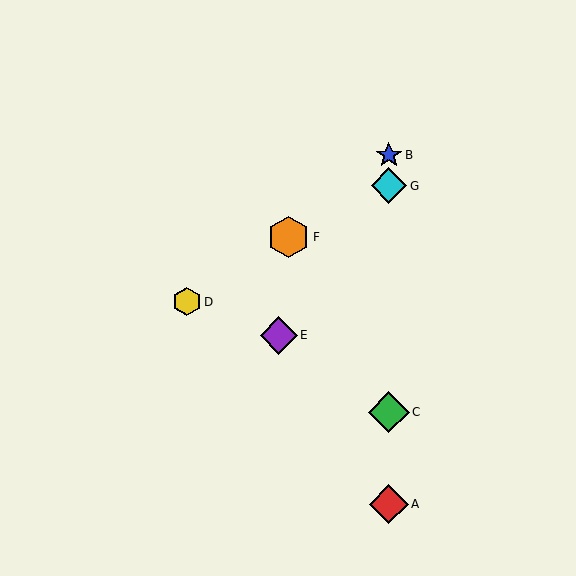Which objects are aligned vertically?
Objects A, B, C, G are aligned vertically.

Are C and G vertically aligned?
Yes, both are at x≈389.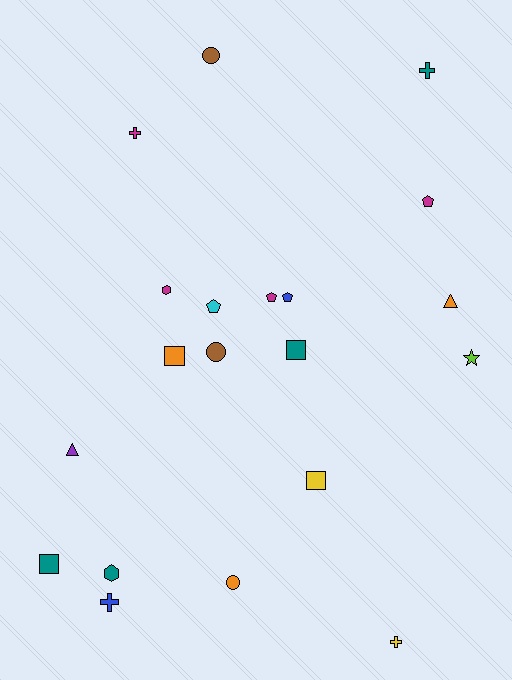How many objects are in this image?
There are 20 objects.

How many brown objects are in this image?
There are 2 brown objects.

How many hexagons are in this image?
There are 2 hexagons.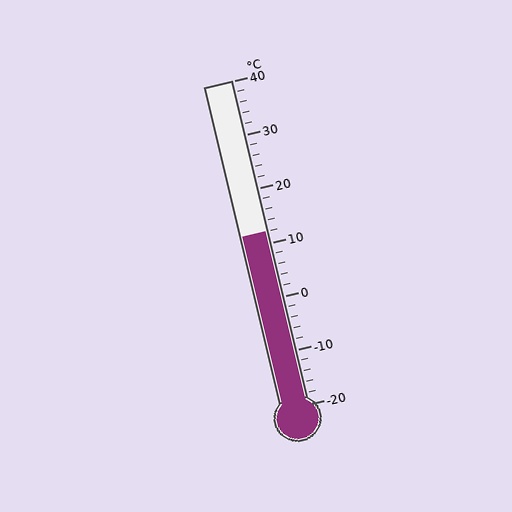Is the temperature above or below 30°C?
The temperature is below 30°C.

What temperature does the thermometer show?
The thermometer shows approximately 12°C.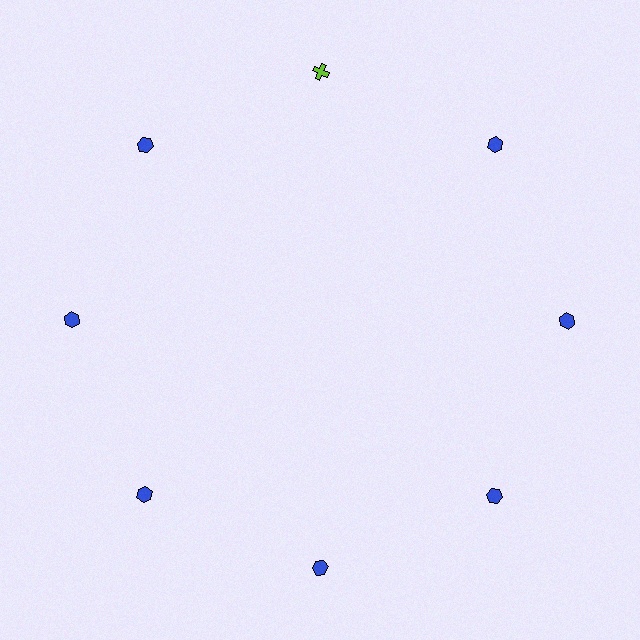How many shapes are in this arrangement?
There are 8 shapes arranged in a ring pattern.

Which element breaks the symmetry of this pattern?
The lime cross at roughly the 12 o'clock position breaks the symmetry. All other shapes are blue hexagons.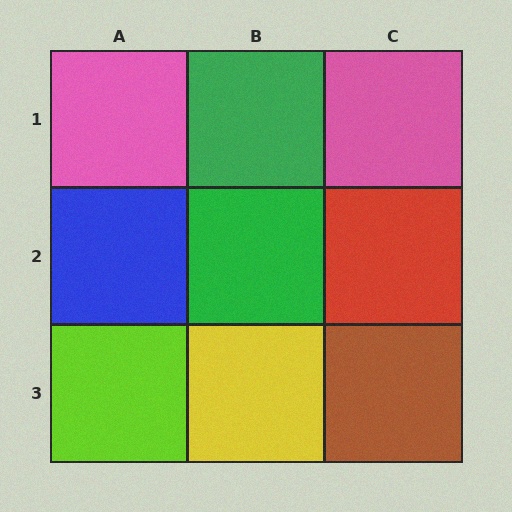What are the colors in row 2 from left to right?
Blue, green, red.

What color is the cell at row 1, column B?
Green.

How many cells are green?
2 cells are green.